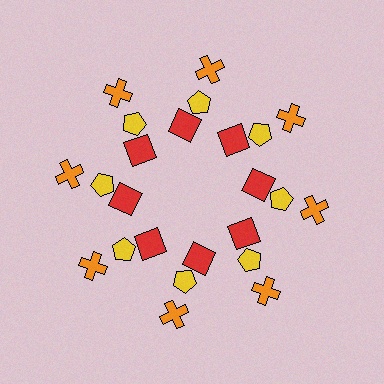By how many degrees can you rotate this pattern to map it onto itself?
The pattern maps onto itself every 45 degrees of rotation.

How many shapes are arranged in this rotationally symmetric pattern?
There are 24 shapes, arranged in 8 groups of 3.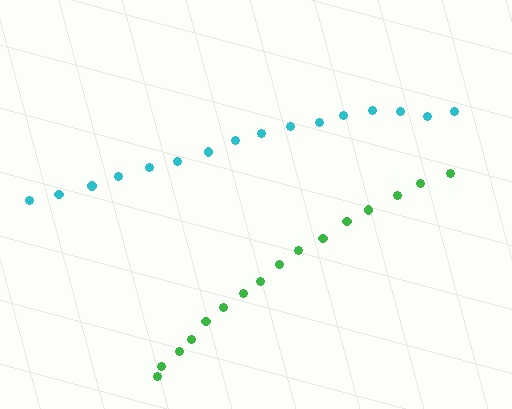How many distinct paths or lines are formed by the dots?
There are 2 distinct paths.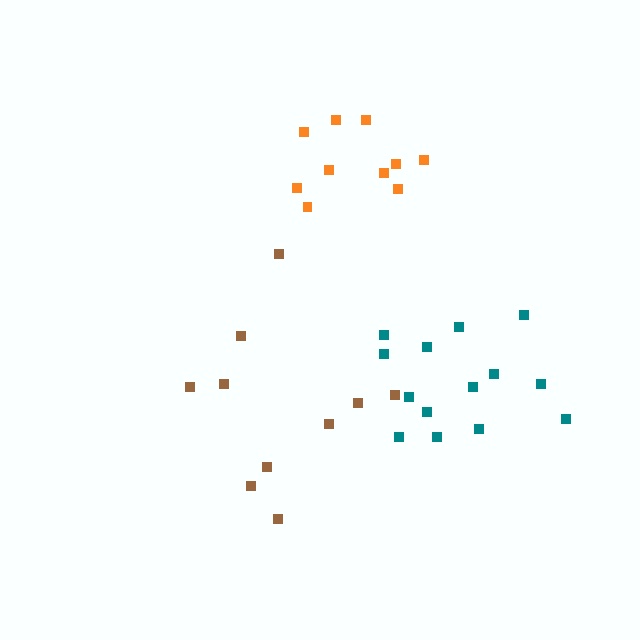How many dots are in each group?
Group 1: 14 dots, Group 2: 10 dots, Group 3: 10 dots (34 total).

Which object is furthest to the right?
The teal cluster is rightmost.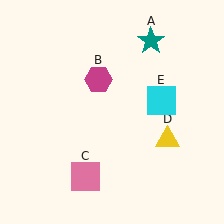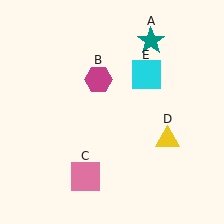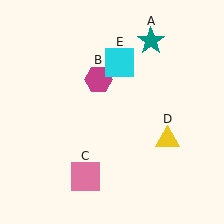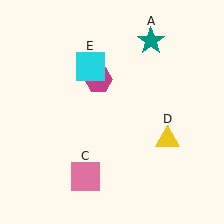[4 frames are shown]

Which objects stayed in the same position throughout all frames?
Teal star (object A) and magenta hexagon (object B) and pink square (object C) and yellow triangle (object D) remained stationary.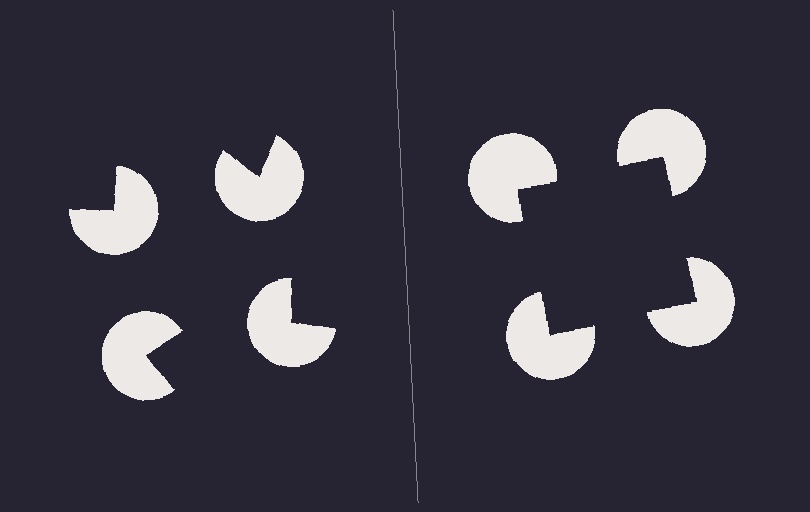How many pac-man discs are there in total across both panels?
8 — 4 on each side.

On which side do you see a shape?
An illusory square appears on the right side. On the left side the wedge cuts are rotated, so no coherent shape forms.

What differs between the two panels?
The pac-man discs are positioned identically on both sides; only the wedge orientations differ. On the right they align to a square; on the left they are misaligned.